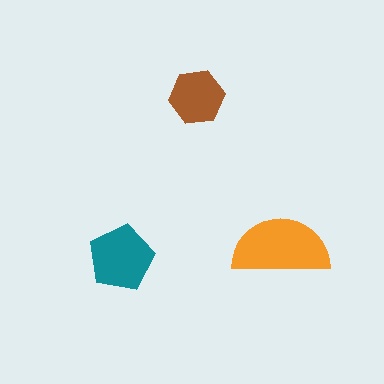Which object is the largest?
The orange semicircle.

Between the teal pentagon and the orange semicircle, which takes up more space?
The orange semicircle.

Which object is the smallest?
The brown hexagon.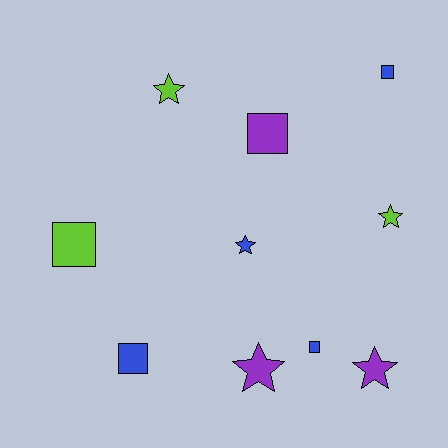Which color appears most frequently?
Blue, with 4 objects.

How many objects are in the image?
There are 10 objects.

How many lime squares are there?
There is 1 lime square.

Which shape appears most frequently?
Star, with 5 objects.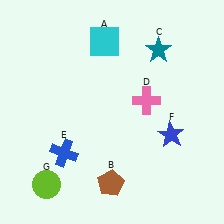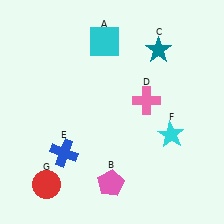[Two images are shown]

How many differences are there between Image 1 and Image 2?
There are 3 differences between the two images.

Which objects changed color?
B changed from brown to pink. F changed from blue to cyan. G changed from lime to red.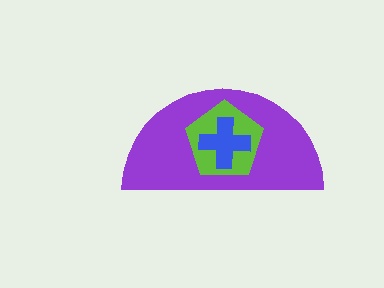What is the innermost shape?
The blue cross.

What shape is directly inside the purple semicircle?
The lime pentagon.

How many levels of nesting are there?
3.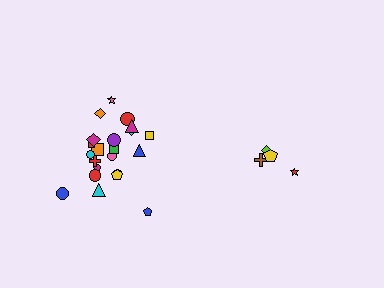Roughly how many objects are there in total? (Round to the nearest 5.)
Roughly 25 objects in total.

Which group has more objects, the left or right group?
The left group.